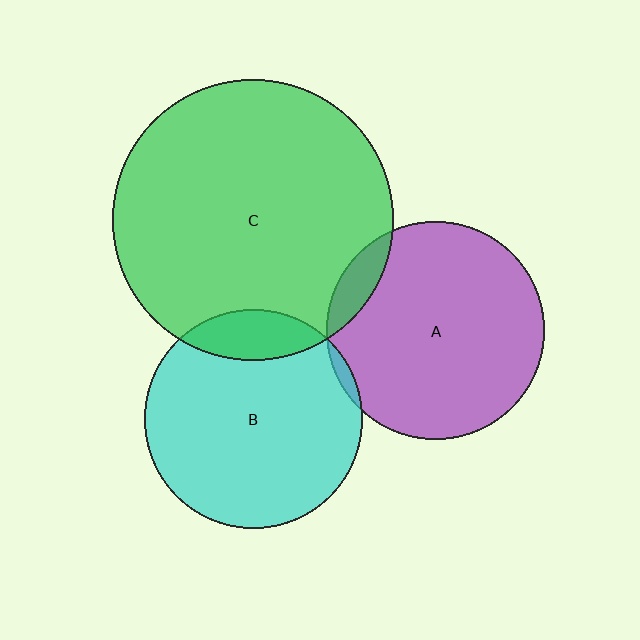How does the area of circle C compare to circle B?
Approximately 1.7 times.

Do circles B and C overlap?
Yes.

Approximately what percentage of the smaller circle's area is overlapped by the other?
Approximately 15%.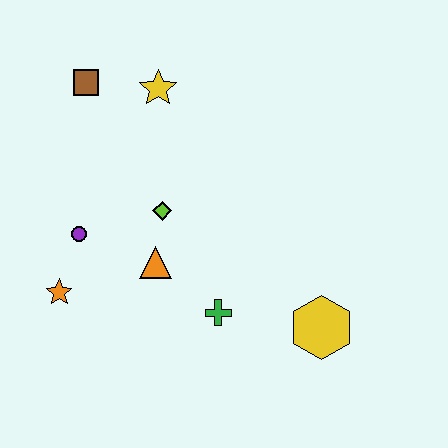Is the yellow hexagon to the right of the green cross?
Yes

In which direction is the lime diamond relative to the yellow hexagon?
The lime diamond is to the left of the yellow hexagon.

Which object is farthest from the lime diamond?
The yellow hexagon is farthest from the lime diamond.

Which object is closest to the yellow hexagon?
The green cross is closest to the yellow hexagon.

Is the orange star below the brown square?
Yes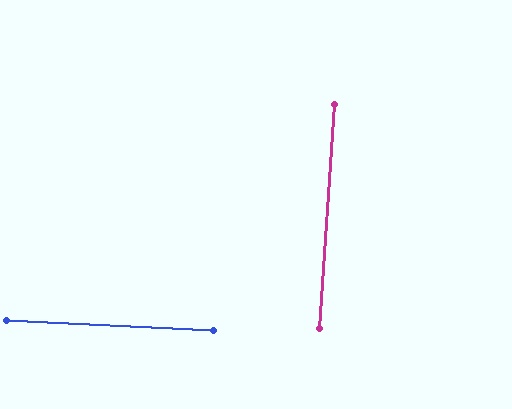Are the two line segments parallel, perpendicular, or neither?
Perpendicular — they meet at approximately 89°.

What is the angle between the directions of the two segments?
Approximately 89 degrees.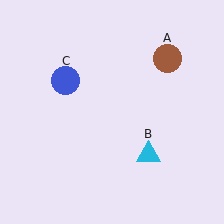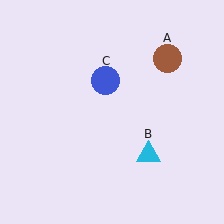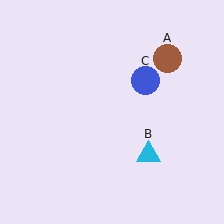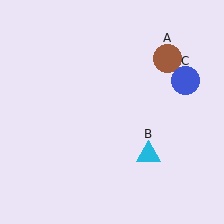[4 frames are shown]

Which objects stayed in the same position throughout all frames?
Brown circle (object A) and cyan triangle (object B) remained stationary.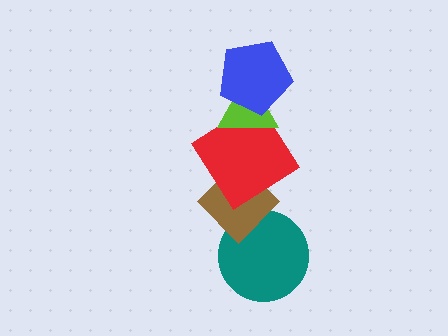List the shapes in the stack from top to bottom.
From top to bottom: the blue pentagon, the lime triangle, the red diamond, the brown diamond, the teal circle.